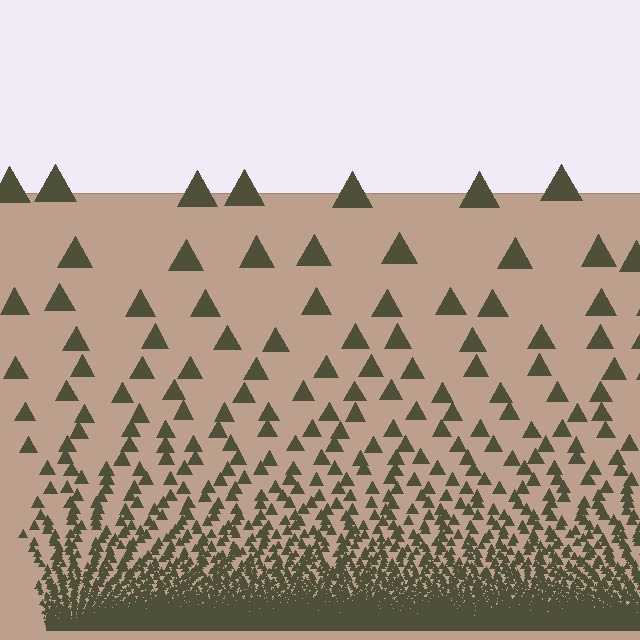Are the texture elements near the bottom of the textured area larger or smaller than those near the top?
Smaller. The gradient is inverted — elements near the bottom are smaller and denser.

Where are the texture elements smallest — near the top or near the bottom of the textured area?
Near the bottom.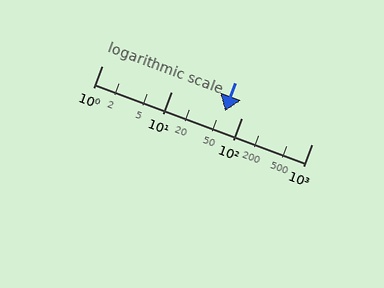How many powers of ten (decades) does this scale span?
The scale spans 3 decades, from 1 to 1000.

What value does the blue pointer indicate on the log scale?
The pointer indicates approximately 58.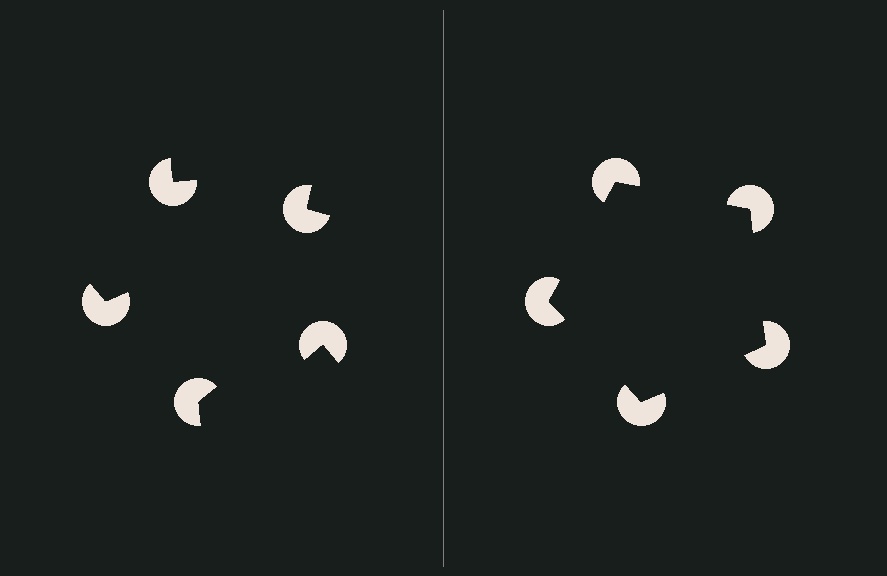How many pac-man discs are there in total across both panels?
10 — 5 on each side.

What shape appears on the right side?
An illusory pentagon.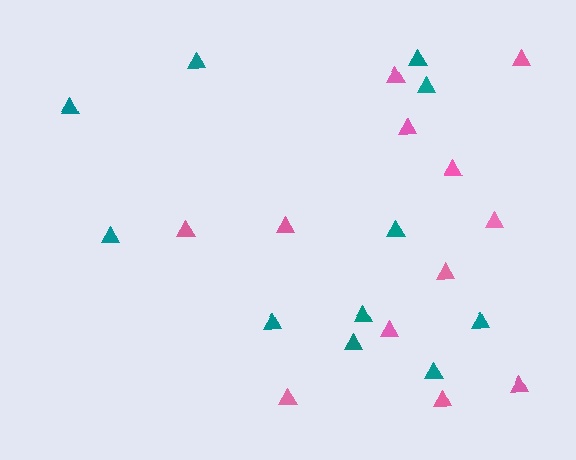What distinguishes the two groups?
There are 2 groups: one group of teal triangles (11) and one group of pink triangles (12).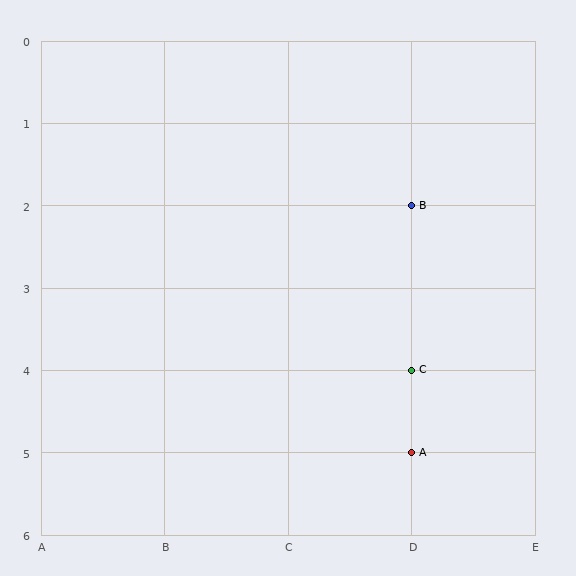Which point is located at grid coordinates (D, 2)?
Point B is at (D, 2).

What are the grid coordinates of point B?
Point B is at grid coordinates (D, 2).